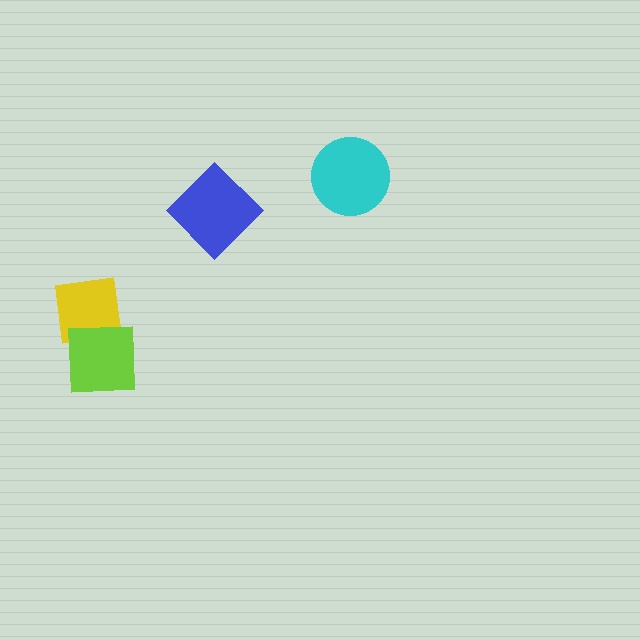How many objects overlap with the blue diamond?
0 objects overlap with the blue diamond.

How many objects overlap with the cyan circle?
0 objects overlap with the cyan circle.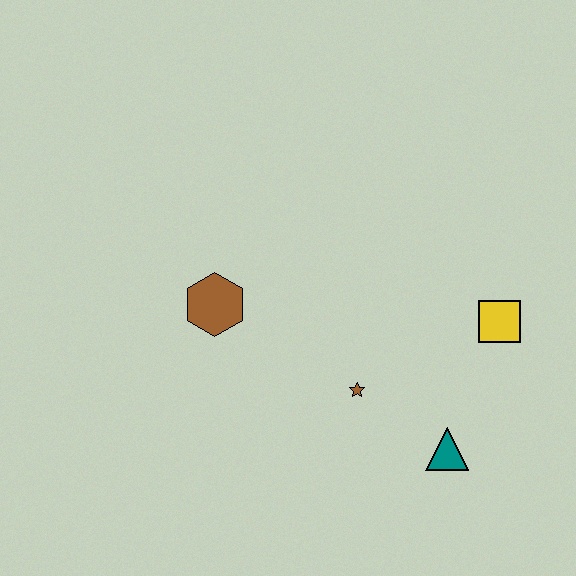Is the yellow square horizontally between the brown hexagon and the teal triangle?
No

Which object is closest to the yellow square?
The teal triangle is closest to the yellow square.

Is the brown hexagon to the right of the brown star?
No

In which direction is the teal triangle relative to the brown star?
The teal triangle is to the right of the brown star.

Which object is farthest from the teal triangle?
The brown hexagon is farthest from the teal triangle.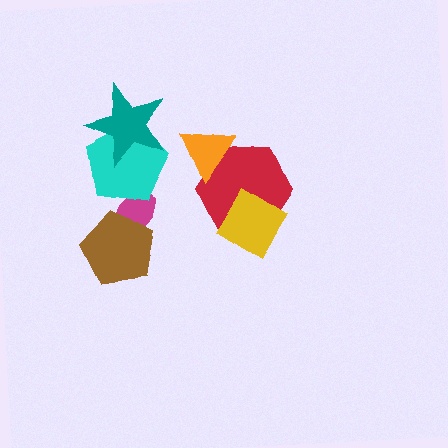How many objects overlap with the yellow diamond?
1 object overlaps with the yellow diamond.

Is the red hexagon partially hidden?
Yes, it is partially covered by another shape.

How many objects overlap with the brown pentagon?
1 object overlaps with the brown pentagon.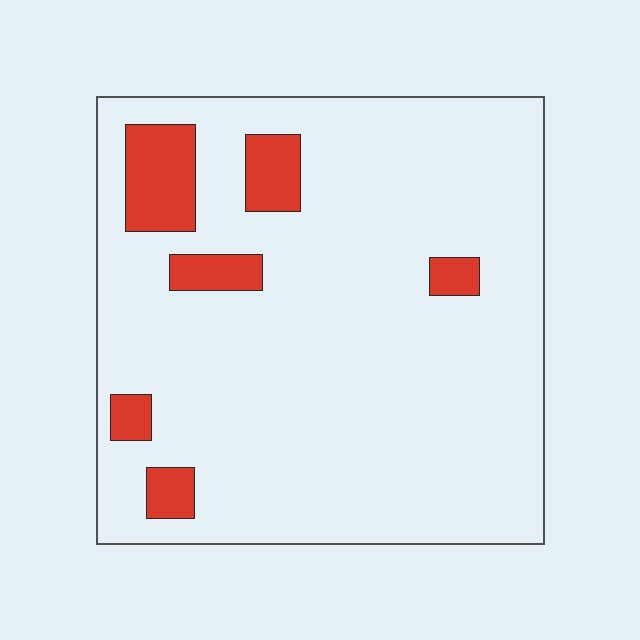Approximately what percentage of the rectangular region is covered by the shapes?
Approximately 10%.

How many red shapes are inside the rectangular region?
6.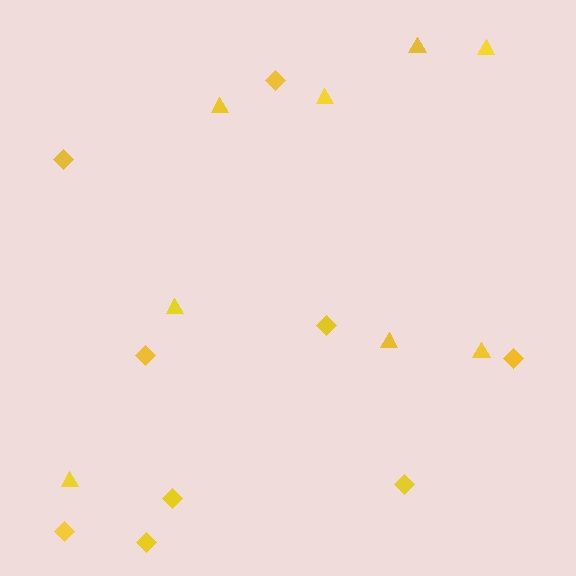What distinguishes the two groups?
There are 2 groups: one group of triangles (8) and one group of diamonds (9).